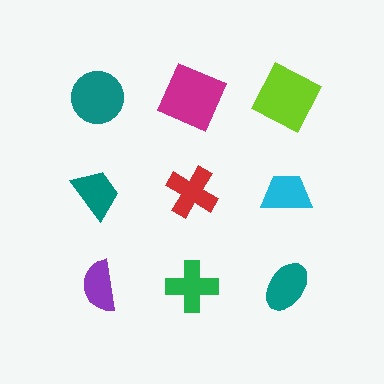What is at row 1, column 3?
A lime square.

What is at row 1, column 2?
A magenta square.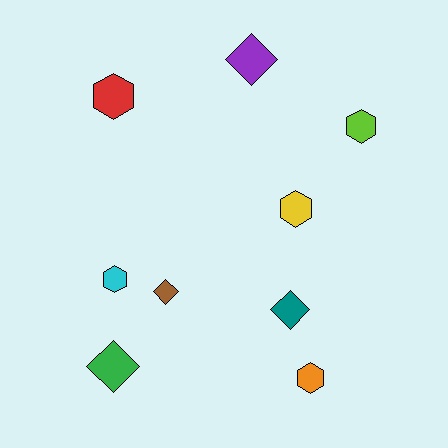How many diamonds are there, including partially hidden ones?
There are 4 diamonds.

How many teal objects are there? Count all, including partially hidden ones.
There is 1 teal object.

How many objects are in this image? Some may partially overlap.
There are 9 objects.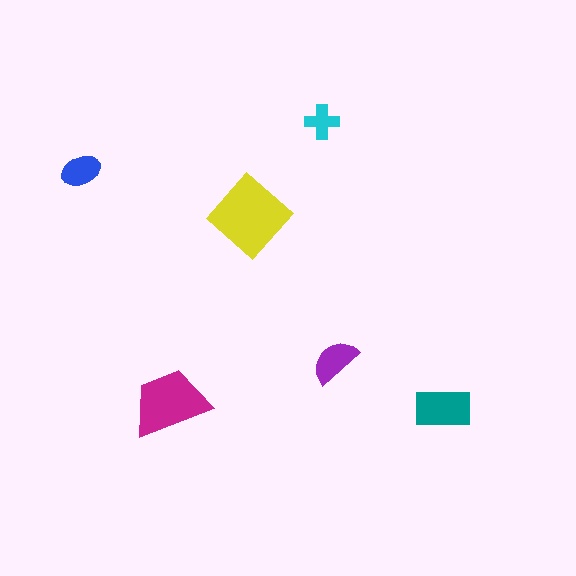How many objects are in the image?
There are 6 objects in the image.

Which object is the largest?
The yellow diamond.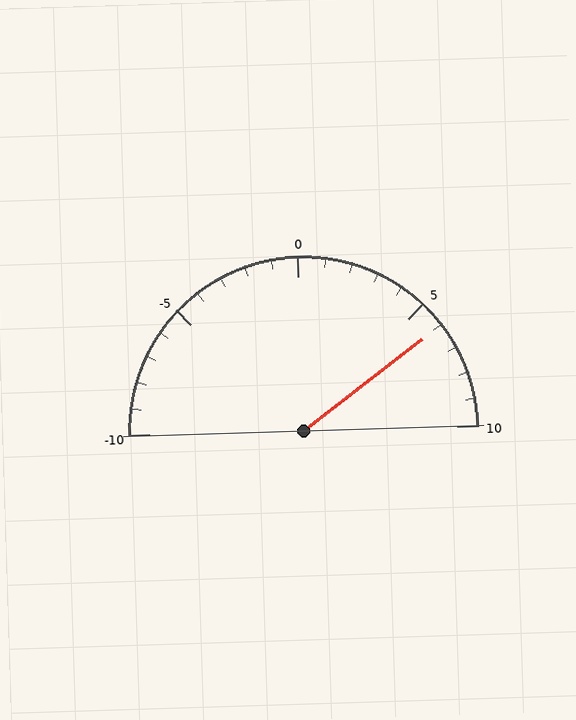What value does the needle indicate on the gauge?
The needle indicates approximately 6.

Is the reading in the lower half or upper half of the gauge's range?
The reading is in the upper half of the range (-10 to 10).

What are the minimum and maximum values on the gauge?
The gauge ranges from -10 to 10.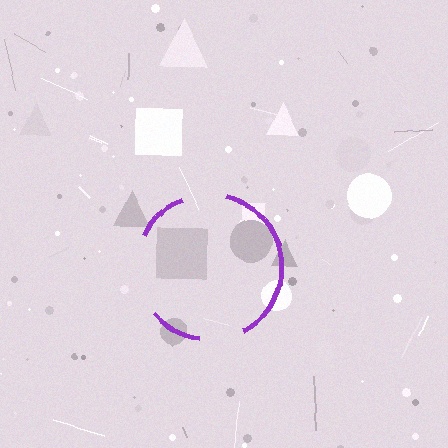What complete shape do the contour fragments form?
The contour fragments form a circle.